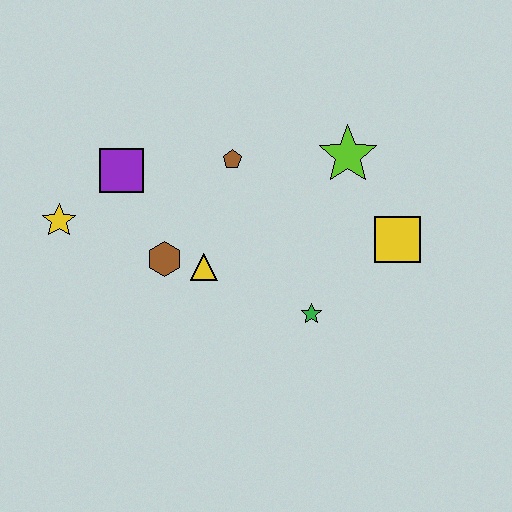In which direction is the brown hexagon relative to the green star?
The brown hexagon is to the left of the green star.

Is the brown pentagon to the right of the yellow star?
Yes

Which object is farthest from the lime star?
The yellow star is farthest from the lime star.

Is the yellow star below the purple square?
Yes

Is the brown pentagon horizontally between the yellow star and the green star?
Yes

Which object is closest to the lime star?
The yellow square is closest to the lime star.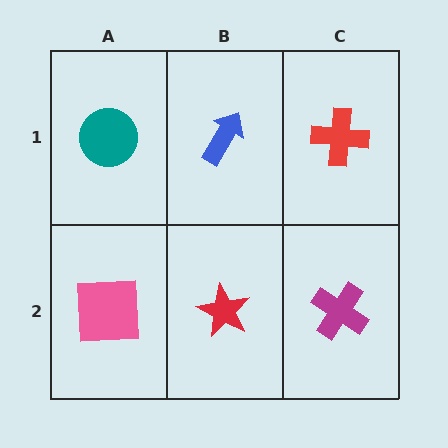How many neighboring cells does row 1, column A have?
2.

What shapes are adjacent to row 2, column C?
A red cross (row 1, column C), a red star (row 2, column B).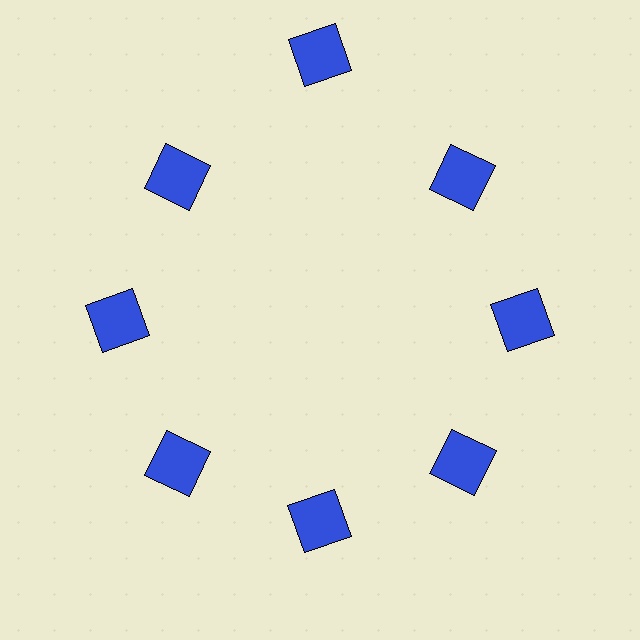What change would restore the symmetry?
The symmetry would be restored by moving it inward, back onto the ring so that all 8 squares sit at equal angles and equal distance from the center.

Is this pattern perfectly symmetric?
No. The 8 blue squares are arranged in a ring, but one element near the 12 o'clock position is pushed outward from the center, breaking the 8-fold rotational symmetry.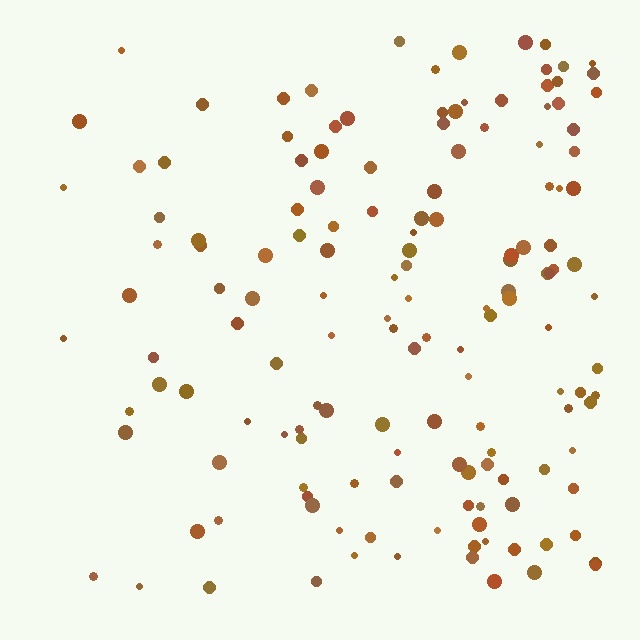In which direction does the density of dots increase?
From left to right, with the right side densest.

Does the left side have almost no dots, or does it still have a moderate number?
Still a moderate number, just noticeably fewer than the right.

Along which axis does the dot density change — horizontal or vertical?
Horizontal.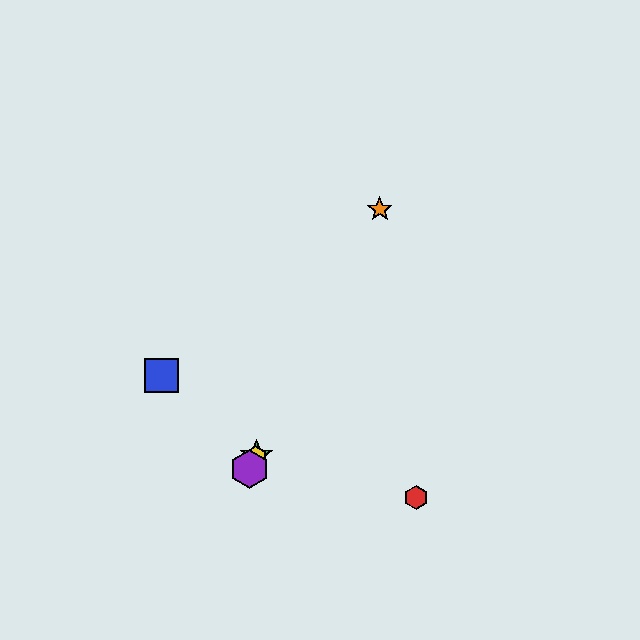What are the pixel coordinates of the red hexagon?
The red hexagon is at (416, 498).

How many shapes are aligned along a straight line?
4 shapes (the green star, the yellow hexagon, the purple hexagon, the orange star) are aligned along a straight line.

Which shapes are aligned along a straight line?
The green star, the yellow hexagon, the purple hexagon, the orange star are aligned along a straight line.